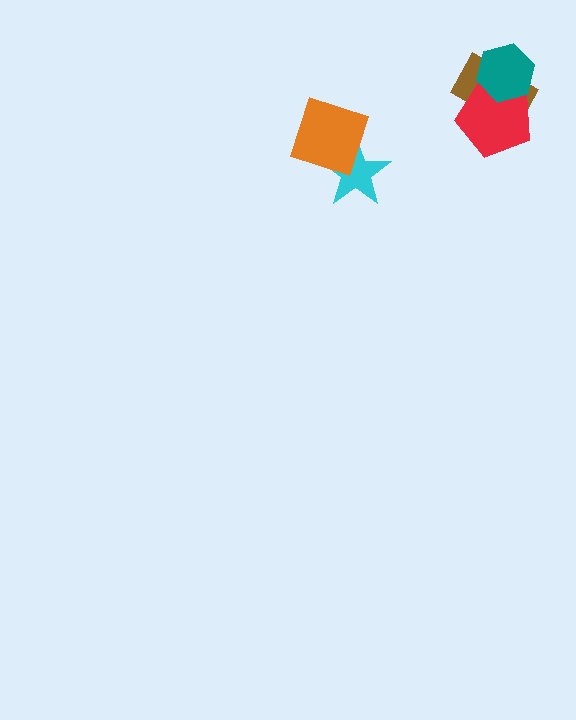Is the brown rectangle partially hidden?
Yes, it is partially covered by another shape.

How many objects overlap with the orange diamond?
1 object overlaps with the orange diamond.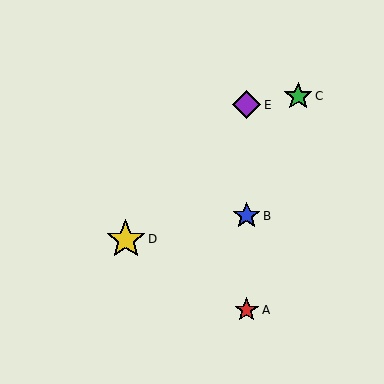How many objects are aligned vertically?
3 objects (A, B, E) are aligned vertically.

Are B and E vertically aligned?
Yes, both are at x≈247.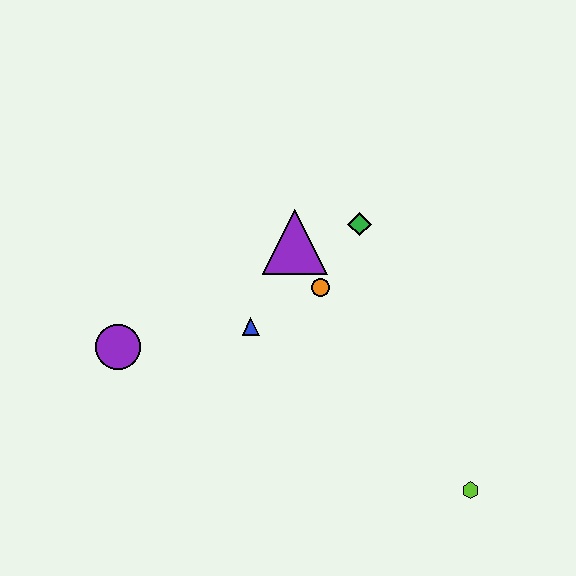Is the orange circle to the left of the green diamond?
Yes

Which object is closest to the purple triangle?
The orange circle is closest to the purple triangle.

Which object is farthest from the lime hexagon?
The purple circle is farthest from the lime hexagon.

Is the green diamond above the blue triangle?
Yes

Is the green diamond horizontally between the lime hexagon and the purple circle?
Yes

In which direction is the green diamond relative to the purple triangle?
The green diamond is to the right of the purple triangle.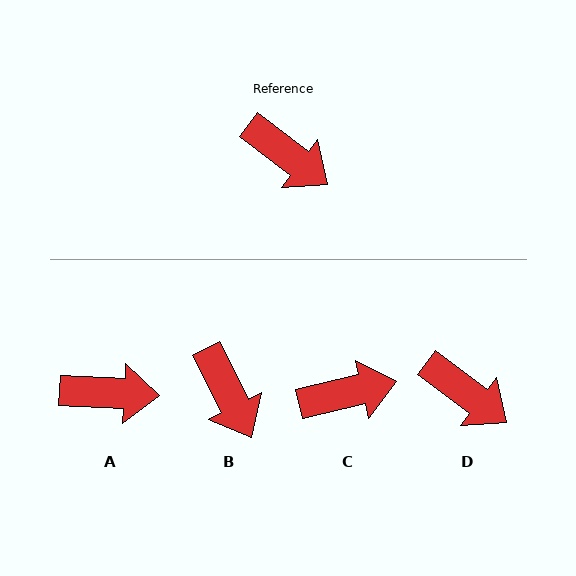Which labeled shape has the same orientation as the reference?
D.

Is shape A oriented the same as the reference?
No, it is off by about 34 degrees.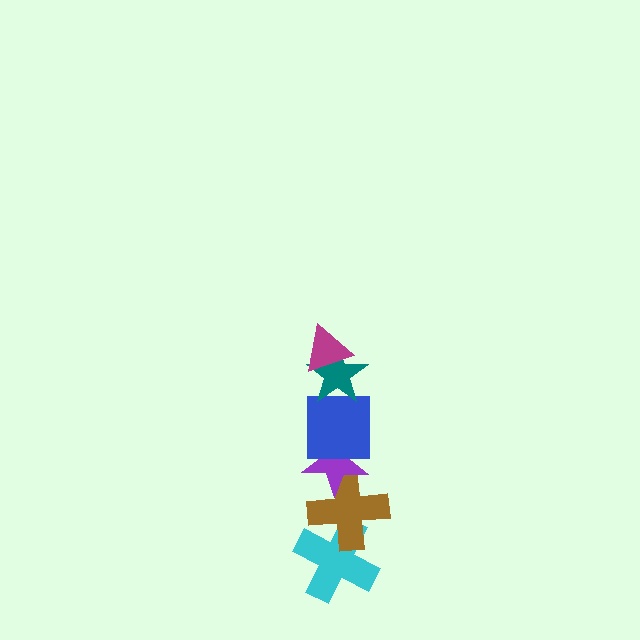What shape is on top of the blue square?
The teal star is on top of the blue square.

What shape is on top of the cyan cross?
The brown cross is on top of the cyan cross.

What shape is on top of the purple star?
The blue square is on top of the purple star.